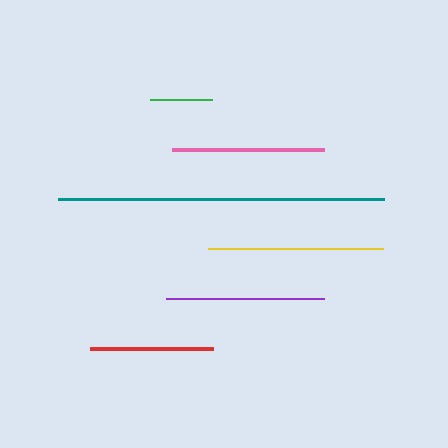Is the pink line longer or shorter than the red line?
The pink line is longer than the red line.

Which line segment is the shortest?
The green line is the shortest at approximately 62 pixels.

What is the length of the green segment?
The green segment is approximately 62 pixels long.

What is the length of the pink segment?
The pink segment is approximately 152 pixels long.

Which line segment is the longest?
The teal line is the longest at approximately 326 pixels.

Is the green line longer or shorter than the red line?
The red line is longer than the green line.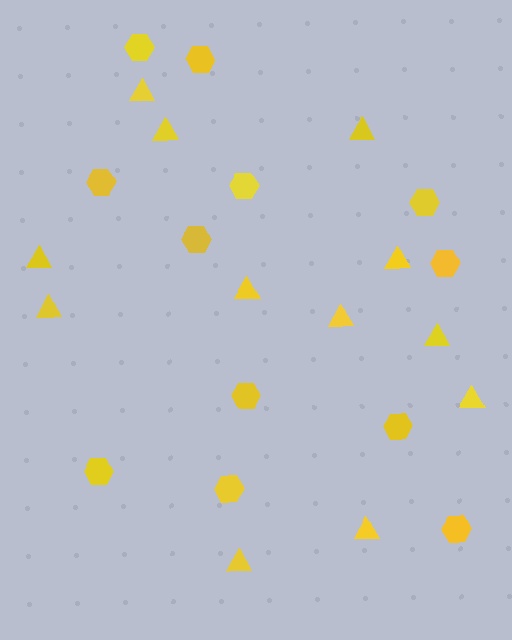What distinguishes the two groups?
There are 2 groups: one group of hexagons (12) and one group of triangles (12).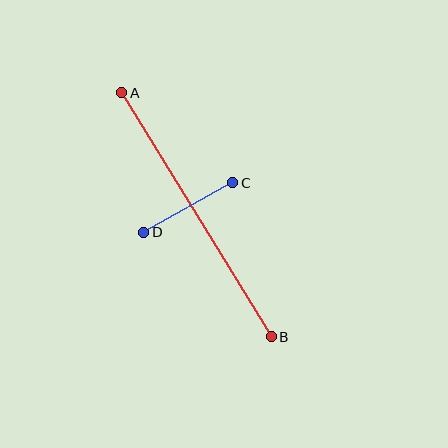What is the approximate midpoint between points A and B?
The midpoint is at approximately (196, 215) pixels.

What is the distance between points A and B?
The distance is approximately 286 pixels.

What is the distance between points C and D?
The distance is approximately 102 pixels.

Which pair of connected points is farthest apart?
Points A and B are farthest apart.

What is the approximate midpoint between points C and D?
The midpoint is at approximately (188, 207) pixels.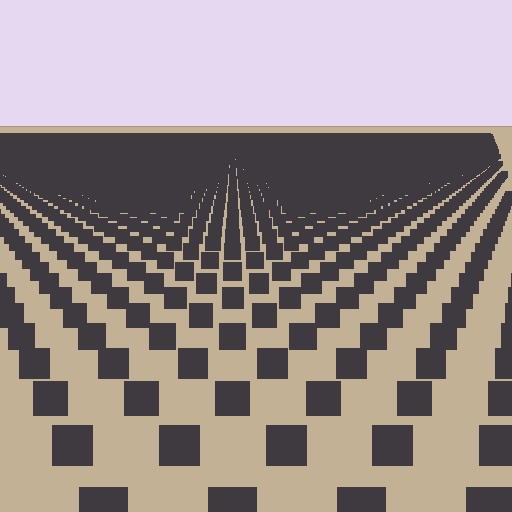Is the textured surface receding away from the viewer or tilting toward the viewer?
The surface is receding away from the viewer. Texture elements get smaller and denser toward the top.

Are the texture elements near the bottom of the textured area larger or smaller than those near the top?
Larger. Near the bottom, elements are closer to the viewer and appear at a bigger on-screen size.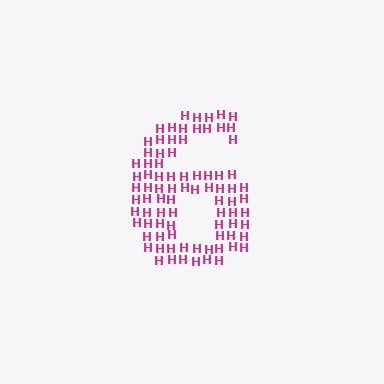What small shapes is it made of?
It is made of small letter H's.